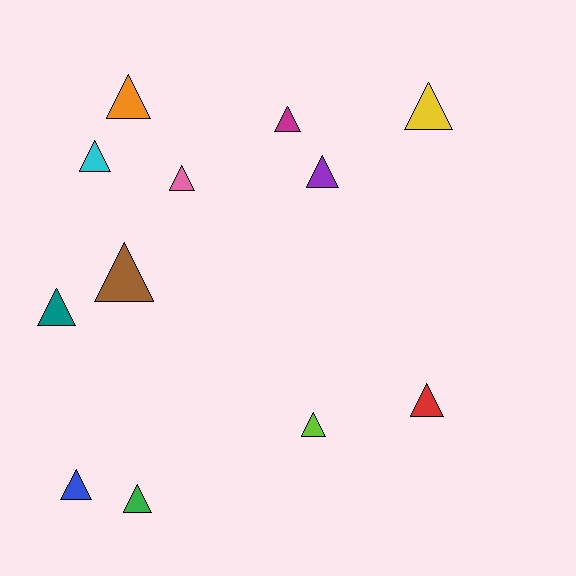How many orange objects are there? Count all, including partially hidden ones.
There is 1 orange object.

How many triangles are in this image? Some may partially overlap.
There are 12 triangles.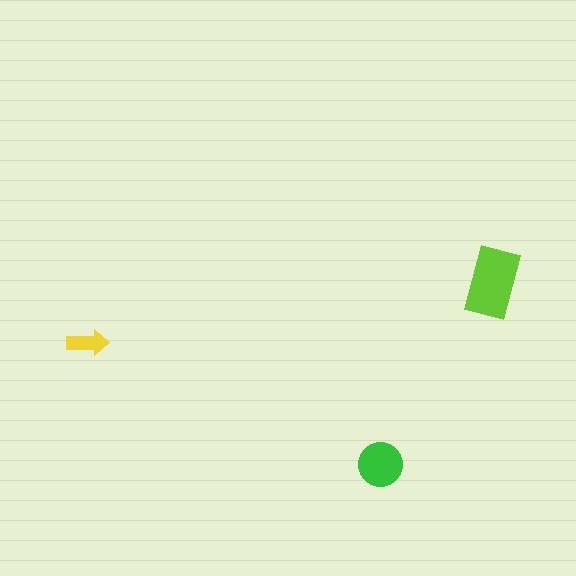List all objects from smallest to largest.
The yellow arrow, the green circle, the lime rectangle.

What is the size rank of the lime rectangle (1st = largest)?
1st.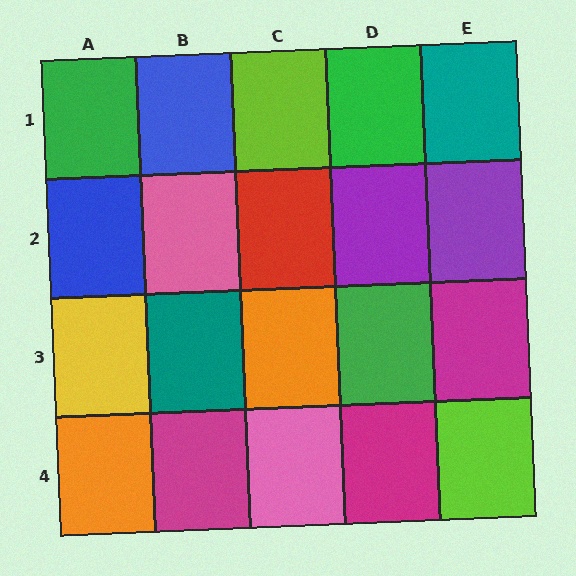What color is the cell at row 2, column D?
Purple.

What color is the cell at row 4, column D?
Magenta.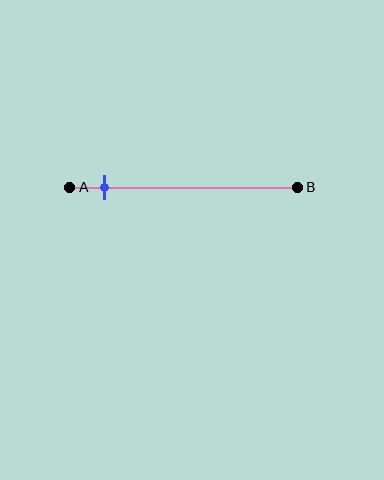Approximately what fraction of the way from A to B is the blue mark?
The blue mark is approximately 15% of the way from A to B.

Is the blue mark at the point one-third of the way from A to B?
No, the mark is at about 15% from A, not at the 33% one-third point.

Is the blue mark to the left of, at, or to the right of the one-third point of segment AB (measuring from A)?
The blue mark is to the left of the one-third point of segment AB.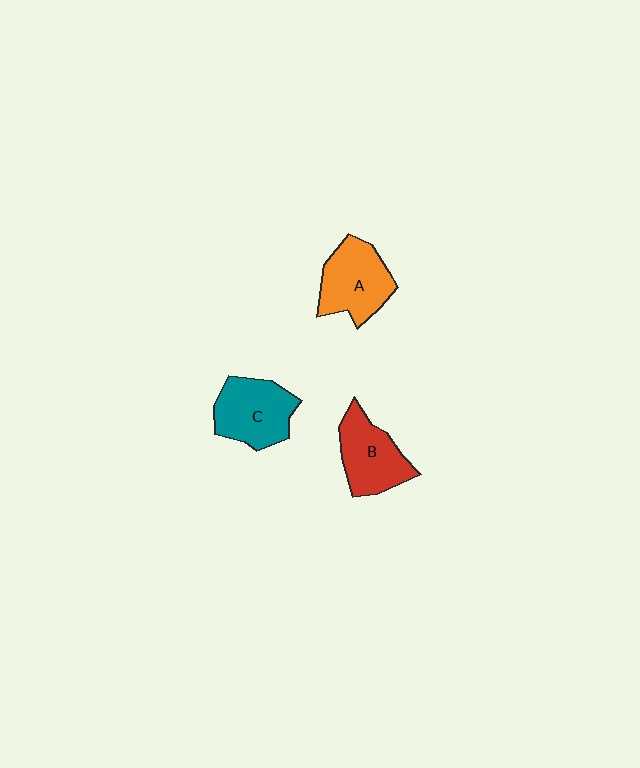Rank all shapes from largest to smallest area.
From largest to smallest: A (orange), C (teal), B (red).